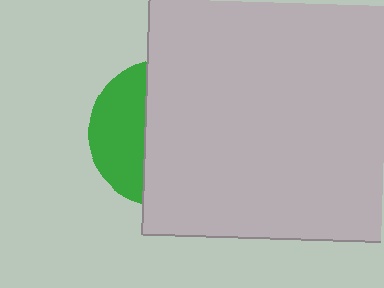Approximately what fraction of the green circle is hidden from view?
Roughly 65% of the green circle is hidden behind the light gray rectangle.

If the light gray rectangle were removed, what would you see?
You would see the complete green circle.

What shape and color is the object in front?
The object in front is a light gray rectangle.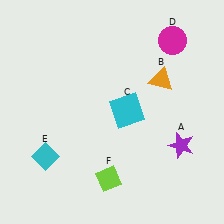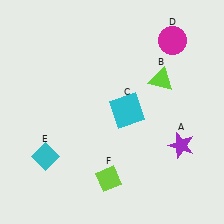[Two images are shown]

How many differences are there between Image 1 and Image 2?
There is 1 difference between the two images.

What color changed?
The triangle (B) changed from orange in Image 1 to lime in Image 2.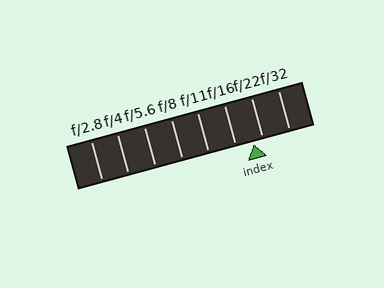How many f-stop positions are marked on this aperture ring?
There are 8 f-stop positions marked.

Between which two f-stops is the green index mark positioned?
The index mark is between f/16 and f/22.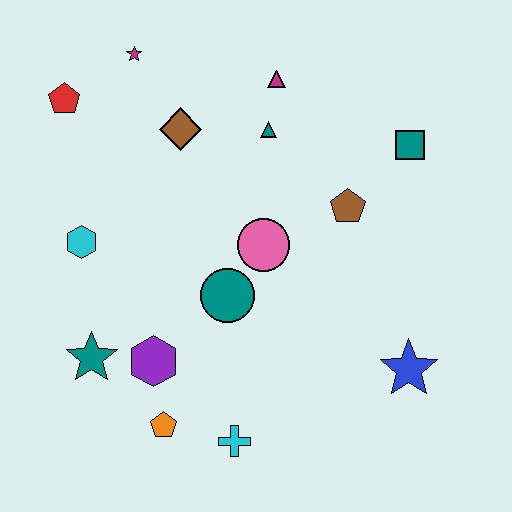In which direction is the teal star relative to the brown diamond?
The teal star is below the brown diamond.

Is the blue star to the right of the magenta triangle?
Yes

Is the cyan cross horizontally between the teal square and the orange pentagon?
Yes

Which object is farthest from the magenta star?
The blue star is farthest from the magenta star.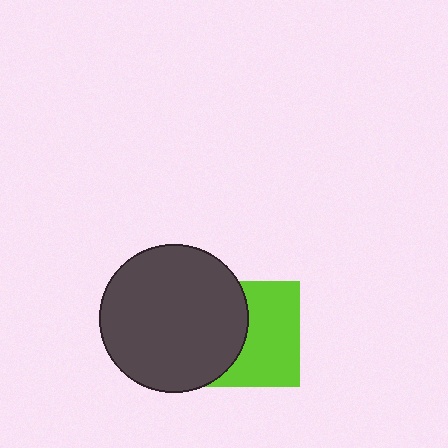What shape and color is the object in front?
The object in front is a dark gray circle.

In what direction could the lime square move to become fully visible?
The lime square could move right. That would shift it out from behind the dark gray circle entirely.